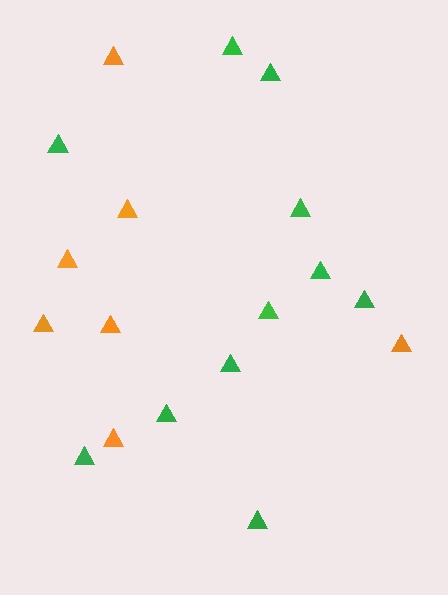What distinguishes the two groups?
There are 2 groups: one group of orange triangles (7) and one group of green triangles (11).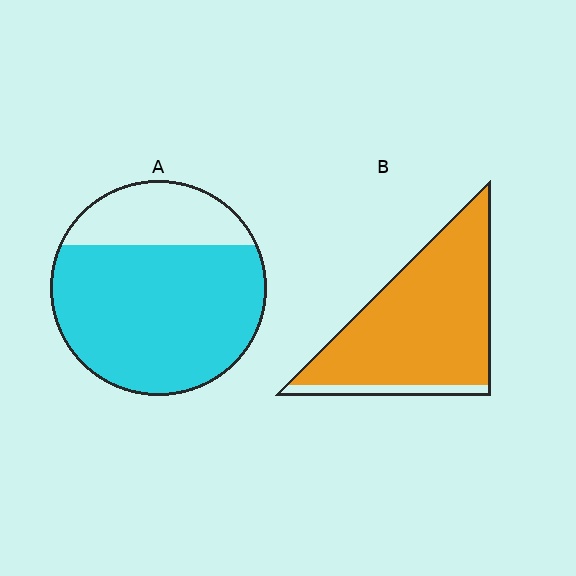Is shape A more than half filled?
Yes.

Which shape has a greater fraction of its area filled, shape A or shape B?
Shape B.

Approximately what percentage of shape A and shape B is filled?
A is approximately 75% and B is approximately 90%.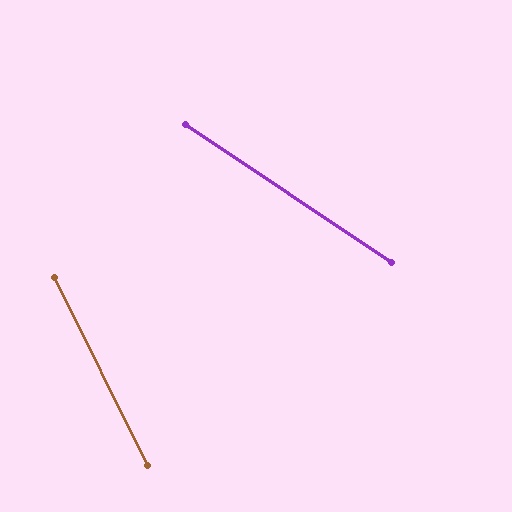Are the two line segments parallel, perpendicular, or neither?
Neither parallel nor perpendicular — they differ by about 30°.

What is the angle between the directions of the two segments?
Approximately 30 degrees.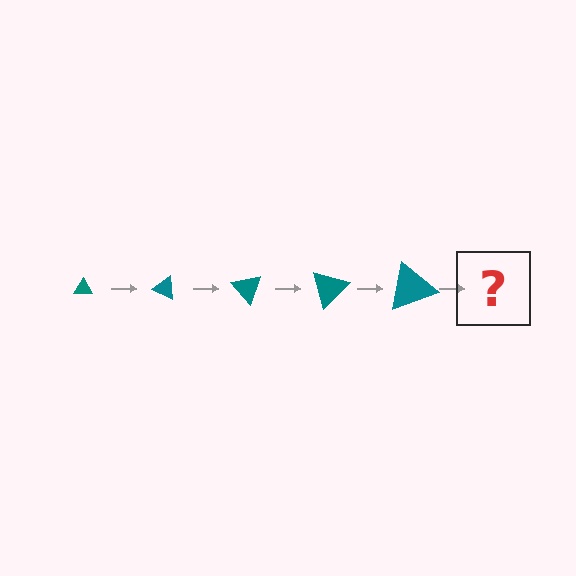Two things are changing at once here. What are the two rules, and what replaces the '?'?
The two rules are that the triangle grows larger each step and it rotates 25 degrees each step. The '?' should be a triangle, larger than the previous one and rotated 125 degrees from the start.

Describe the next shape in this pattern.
It should be a triangle, larger than the previous one and rotated 125 degrees from the start.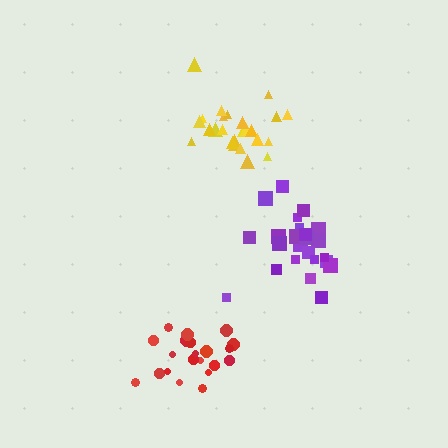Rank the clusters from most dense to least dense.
yellow, red, purple.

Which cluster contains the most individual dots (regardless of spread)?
Yellow (26).